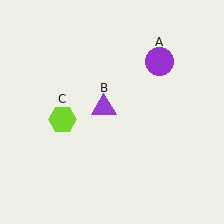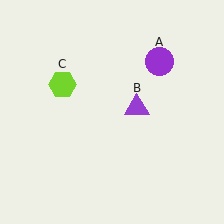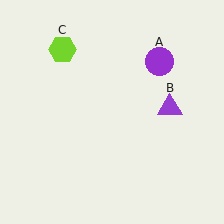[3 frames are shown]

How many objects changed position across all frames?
2 objects changed position: purple triangle (object B), lime hexagon (object C).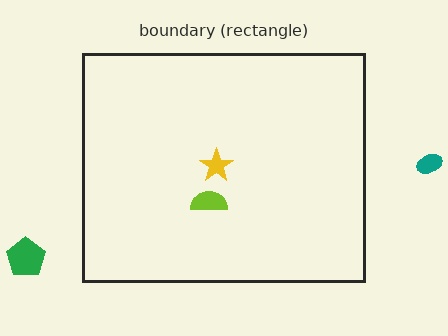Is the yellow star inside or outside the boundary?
Inside.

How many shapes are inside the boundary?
2 inside, 2 outside.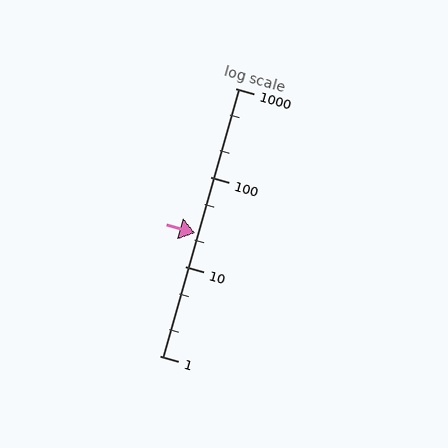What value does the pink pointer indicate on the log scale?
The pointer indicates approximately 24.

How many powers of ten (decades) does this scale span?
The scale spans 3 decades, from 1 to 1000.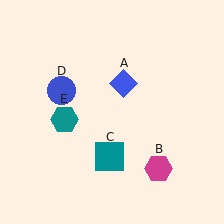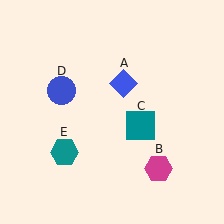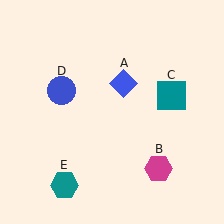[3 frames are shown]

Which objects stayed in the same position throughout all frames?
Blue diamond (object A) and magenta hexagon (object B) and blue circle (object D) remained stationary.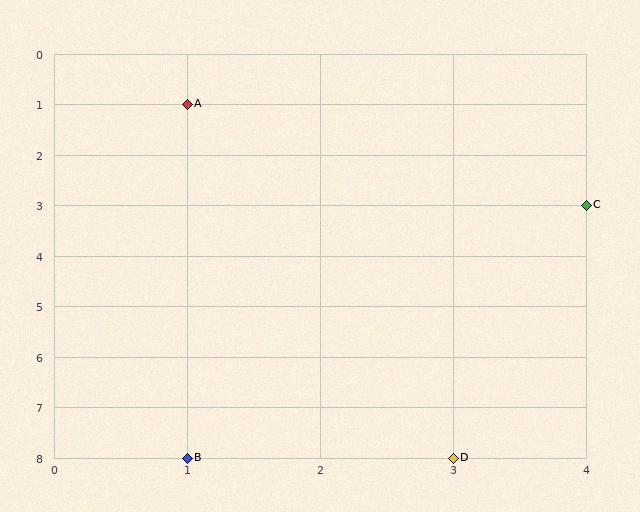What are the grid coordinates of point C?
Point C is at grid coordinates (4, 3).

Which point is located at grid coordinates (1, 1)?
Point A is at (1, 1).